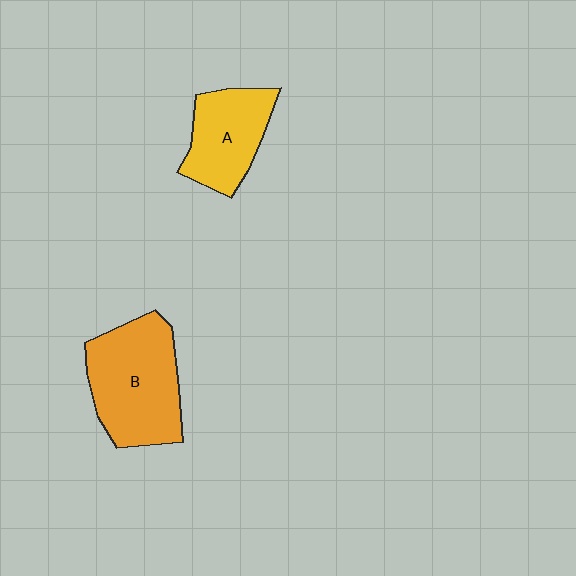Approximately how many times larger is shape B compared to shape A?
Approximately 1.4 times.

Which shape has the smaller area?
Shape A (yellow).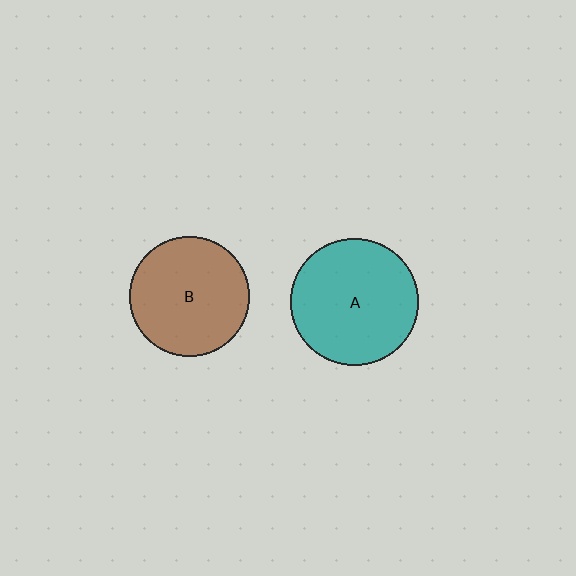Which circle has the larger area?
Circle A (teal).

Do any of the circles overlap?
No, none of the circles overlap.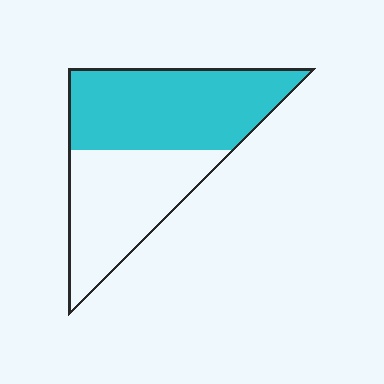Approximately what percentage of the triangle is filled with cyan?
Approximately 55%.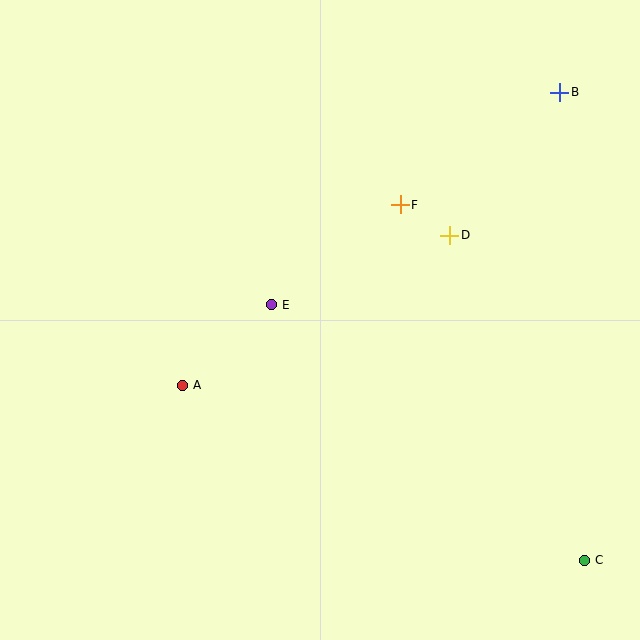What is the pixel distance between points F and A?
The distance between F and A is 283 pixels.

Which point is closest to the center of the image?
Point E at (271, 305) is closest to the center.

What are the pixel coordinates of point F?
Point F is at (400, 205).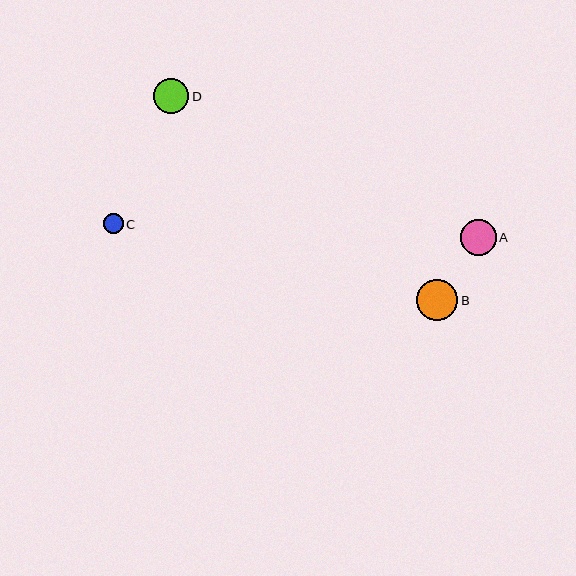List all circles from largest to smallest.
From largest to smallest: B, A, D, C.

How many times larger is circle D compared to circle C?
Circle D is approximately 1.7 times the size of circle C.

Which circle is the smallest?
Circle C is the smallest with a size of approximately 20 pixels.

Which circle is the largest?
Circle B is the largest with a size of approximately 41 pixels.